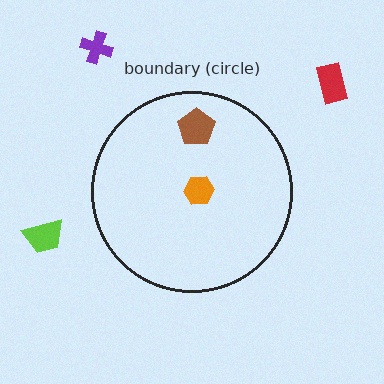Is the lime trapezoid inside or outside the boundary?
Outside.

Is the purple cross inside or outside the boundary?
Outside.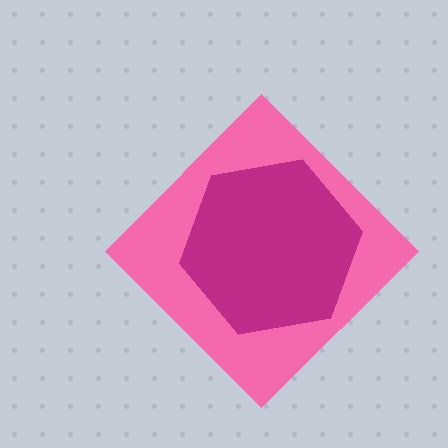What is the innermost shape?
The magenta hexagon.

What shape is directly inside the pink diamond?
The magenta hexagon.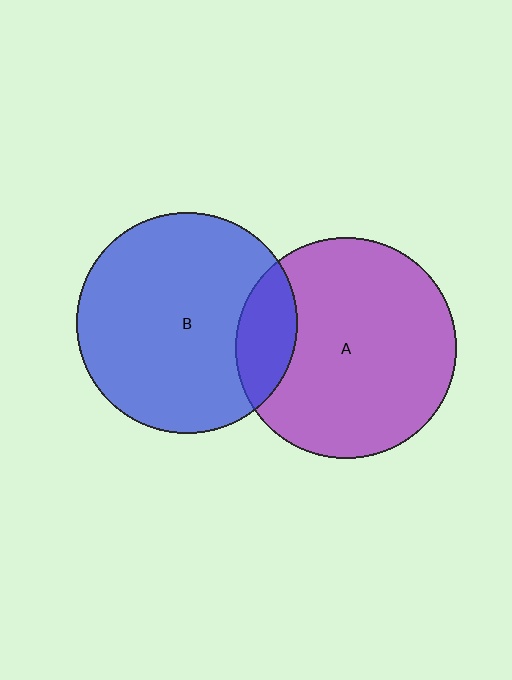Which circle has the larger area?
Circle B (blue).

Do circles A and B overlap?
Yes.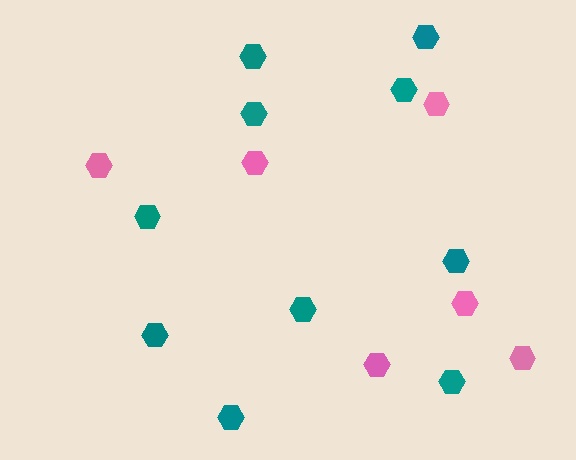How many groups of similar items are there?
There are 2 groups: one group of pink hexagons (6) and one group of teal hexagons (10).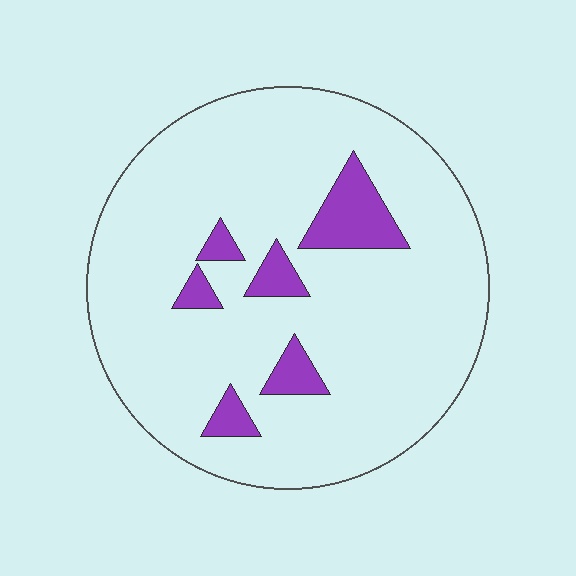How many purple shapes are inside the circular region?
6.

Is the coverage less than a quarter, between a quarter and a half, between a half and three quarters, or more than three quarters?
Less than a quarter.